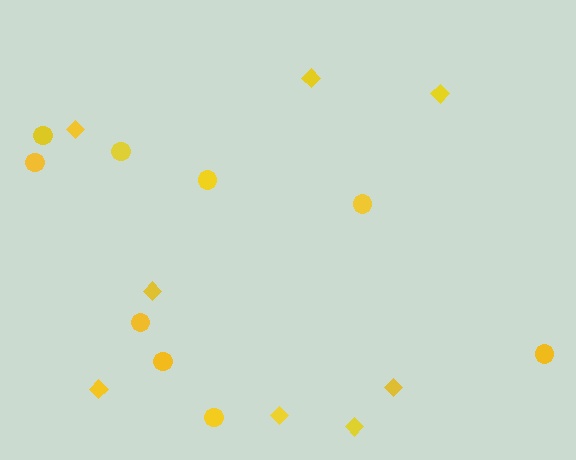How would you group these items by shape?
There are 2 groups: one group of circles (9) and one group of diamonds (8).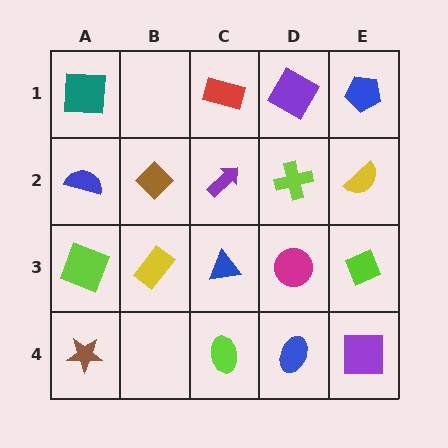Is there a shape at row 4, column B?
No, that cell is empty.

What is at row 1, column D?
A purple diamond.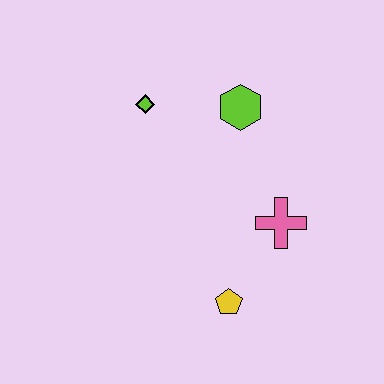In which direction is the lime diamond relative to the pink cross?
The lime diamond is to the left of the pink cross.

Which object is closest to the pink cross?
The yellow pentagon is closest to the pink cross.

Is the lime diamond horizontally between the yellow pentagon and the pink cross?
No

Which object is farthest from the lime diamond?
The yellow pentagon is farthest from the lime diamond.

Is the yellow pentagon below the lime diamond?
Yes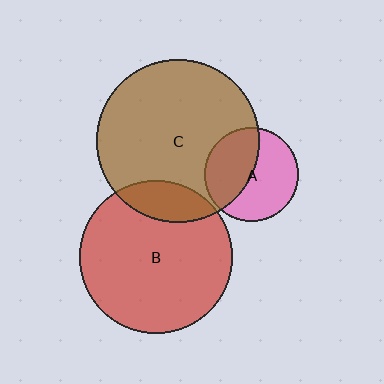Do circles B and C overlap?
Yes.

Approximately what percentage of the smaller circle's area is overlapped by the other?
Approximately 15%.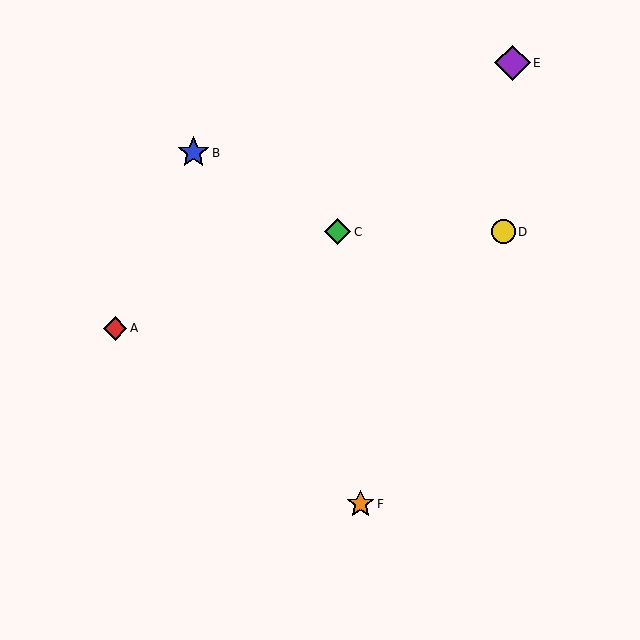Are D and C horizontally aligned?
Yes, both are at y≈232.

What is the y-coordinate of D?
Object D is at y≈232.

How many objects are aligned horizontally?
2 objects (C, D) are aligned horizontally.